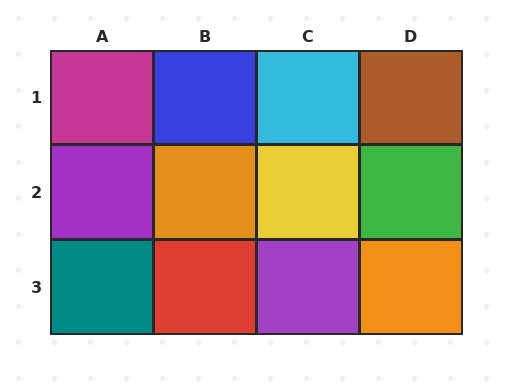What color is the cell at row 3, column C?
Purple.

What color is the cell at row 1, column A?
Magenta.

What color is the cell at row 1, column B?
Blue.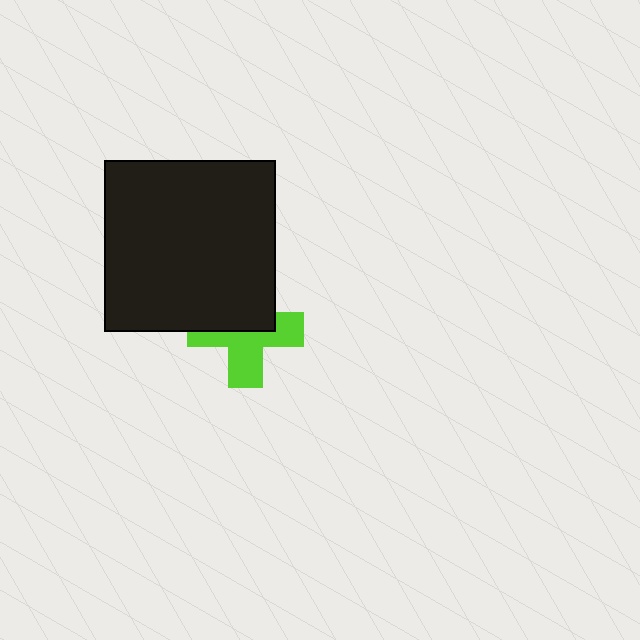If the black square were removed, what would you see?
You would see the complete lime cross.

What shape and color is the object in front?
The object in front is a black square.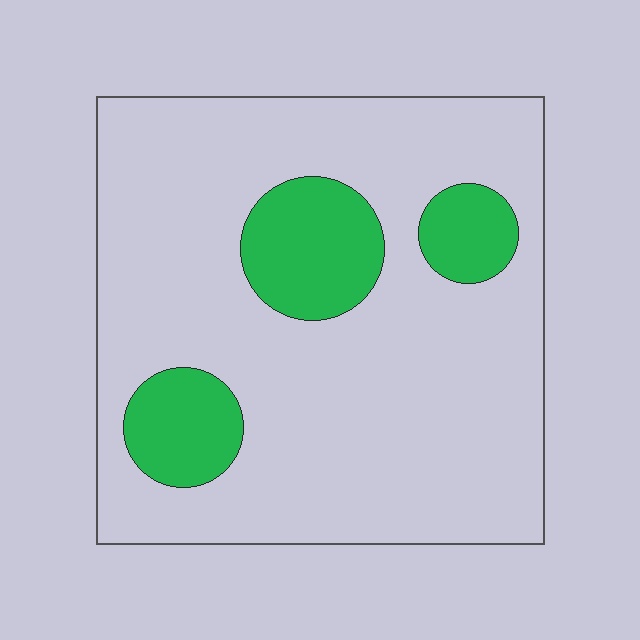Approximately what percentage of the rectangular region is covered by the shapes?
Approximately 20%.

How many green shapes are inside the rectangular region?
3.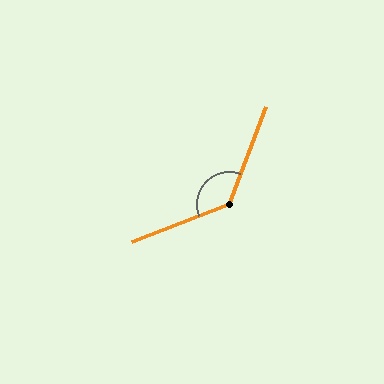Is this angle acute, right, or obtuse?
It is obtuse.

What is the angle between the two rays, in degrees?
Approximately 132 degrees.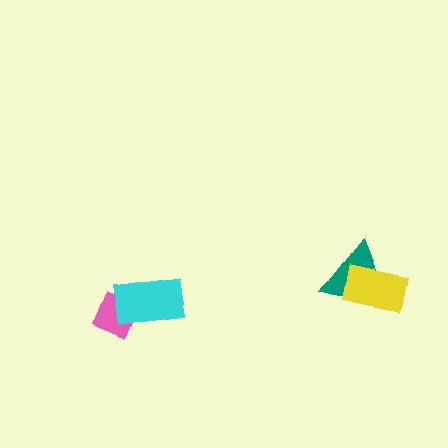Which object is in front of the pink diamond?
The cyan rectangle is in front of the pink diamond.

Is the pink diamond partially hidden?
Yes, it is partially covered by another shape.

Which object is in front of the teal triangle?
The yellow rectangle is in front of the teal triangle.